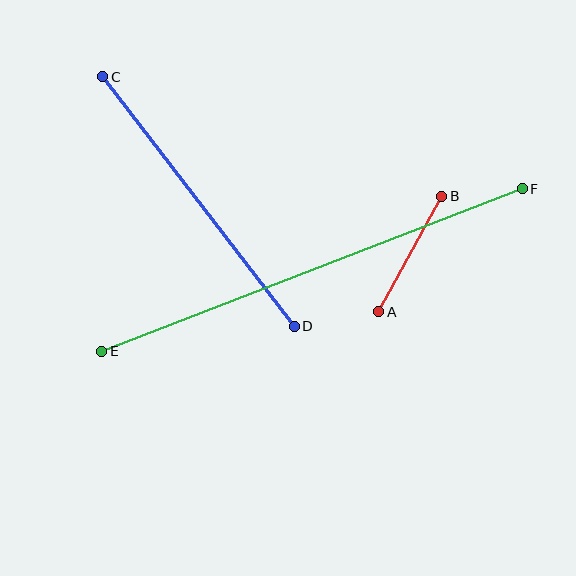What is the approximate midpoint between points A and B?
The midpoint is at approximately (410, 254) pixels.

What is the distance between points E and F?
The distance is approximately 451 pixels.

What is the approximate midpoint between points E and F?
The midpoint is at approximately (312, 270) pixels.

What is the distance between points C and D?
The distance is approximately 315 pixels.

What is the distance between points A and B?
The distance is approximately 132 pixels.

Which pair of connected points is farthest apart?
Points E and F are farthest apart.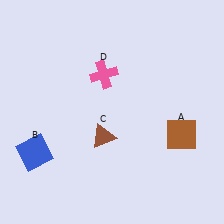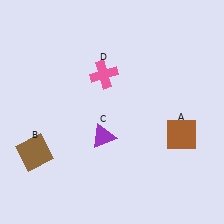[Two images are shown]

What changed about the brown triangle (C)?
In Image 1, C is brown. In Image 2, it changed to purple.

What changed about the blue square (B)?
In Image 1, B is blue. In Image 2, it changed to brown.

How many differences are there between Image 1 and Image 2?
There are 2 differences between the two images.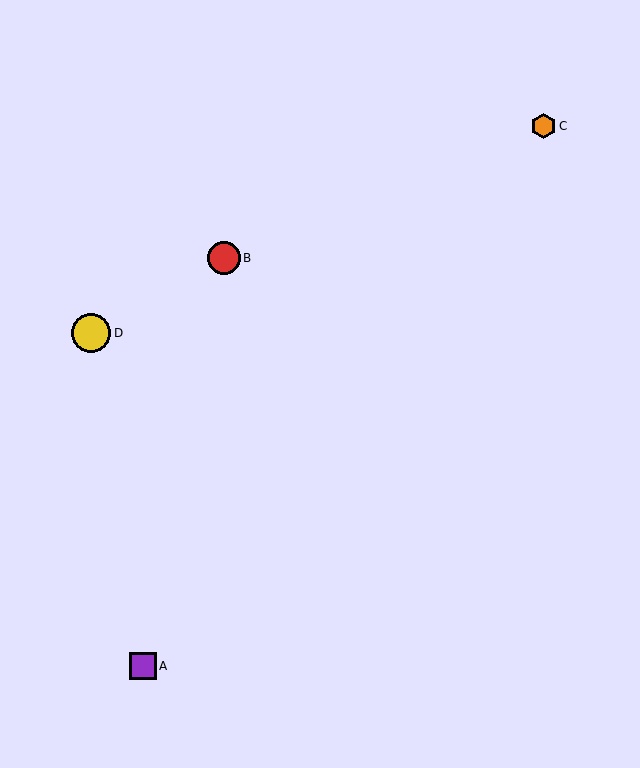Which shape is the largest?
The yellow circle (labeled D) is the largest.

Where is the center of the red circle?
The center of the red circle is at (224, 258).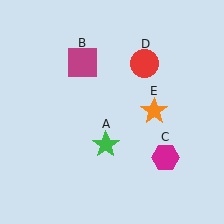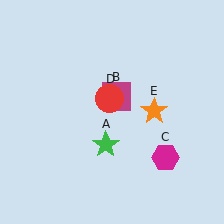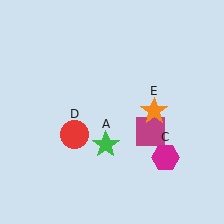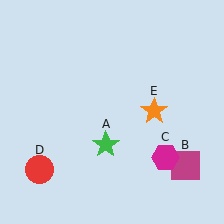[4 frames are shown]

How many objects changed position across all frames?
2 objects changed position: magenta square (object B), red circle (object D).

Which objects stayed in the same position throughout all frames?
Green star (object A) and magenta hexagon (object C) and orange star (object E) remained stationary.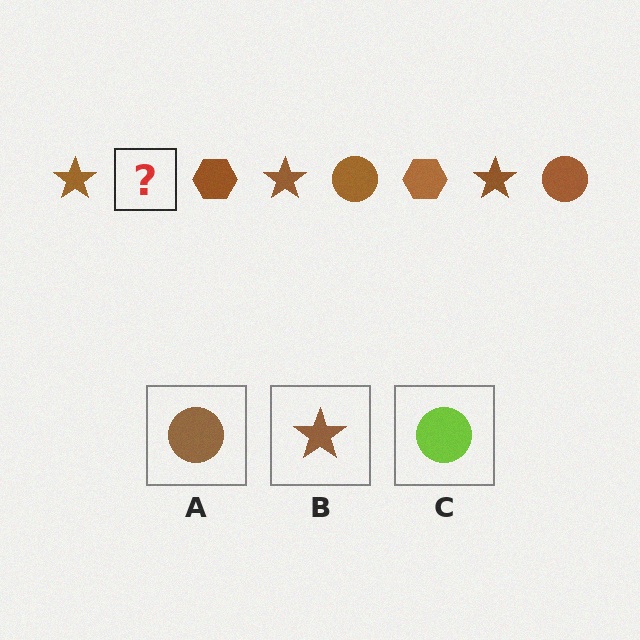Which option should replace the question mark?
Option A.